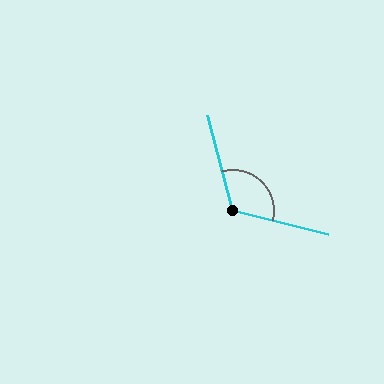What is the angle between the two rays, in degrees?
Approximately 119 degrees.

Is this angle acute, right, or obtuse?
It is obtuse.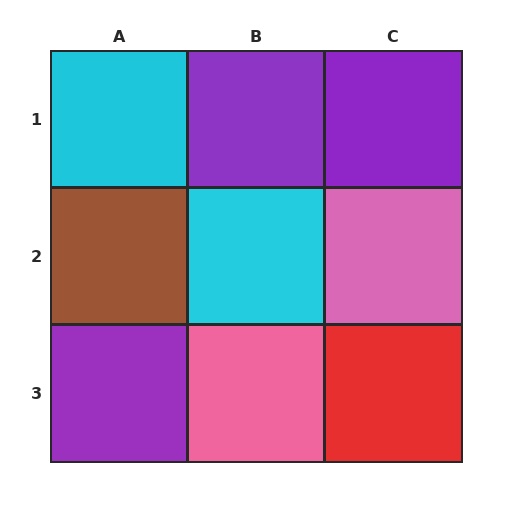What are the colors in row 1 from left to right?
Cyan, purple, purple.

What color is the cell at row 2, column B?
Cyan.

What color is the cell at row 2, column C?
Pink.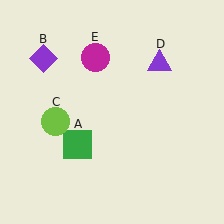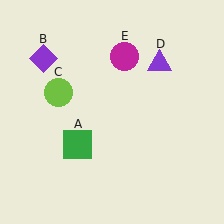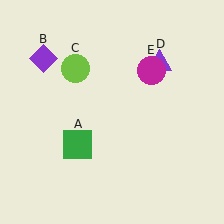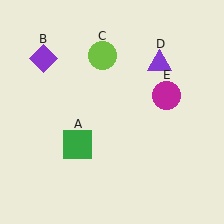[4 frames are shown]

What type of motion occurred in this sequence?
The lime circle (object C), magenta circle (object E) rotated clockwise around the center of the scene.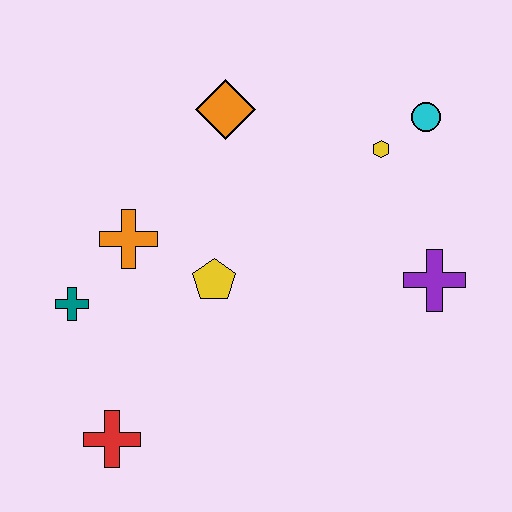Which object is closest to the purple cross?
The yellow hexagon is closest to the purple cross.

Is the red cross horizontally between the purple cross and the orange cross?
No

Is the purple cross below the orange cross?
Yes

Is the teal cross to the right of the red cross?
No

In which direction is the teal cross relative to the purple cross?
The teal cross is to the left of the purple cross.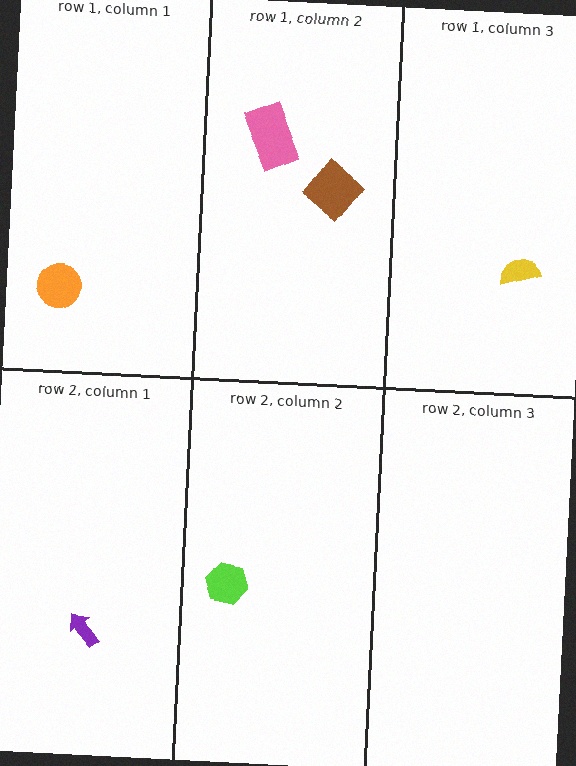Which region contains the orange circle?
The row 1, column 1 region.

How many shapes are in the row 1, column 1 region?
1.